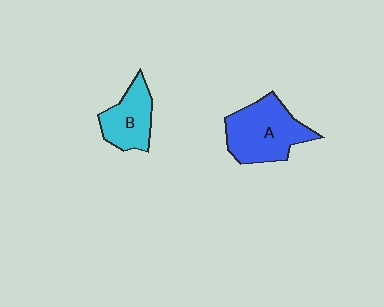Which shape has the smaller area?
Shape B (cyan).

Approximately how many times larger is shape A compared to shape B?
Approximately 1.5 times.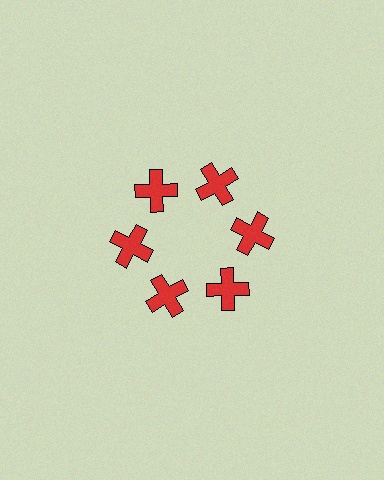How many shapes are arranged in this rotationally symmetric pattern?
There are 6 shapes, arranged in 6 groups of 1.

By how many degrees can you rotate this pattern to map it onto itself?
The pattern maps onto itself every 60 degrees of rotation.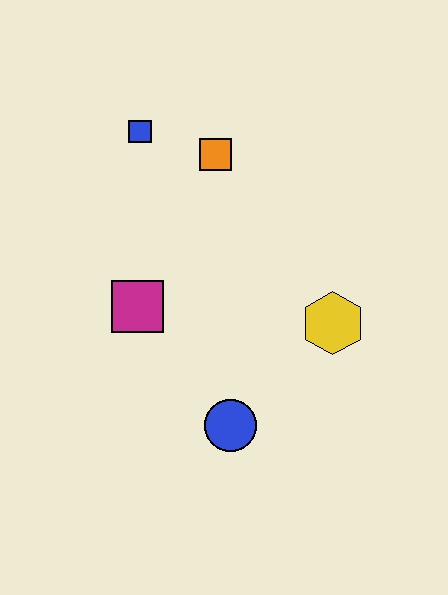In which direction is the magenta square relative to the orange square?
The magenta square is below the orange square.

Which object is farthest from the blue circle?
The blue square is farthest from the blue circle.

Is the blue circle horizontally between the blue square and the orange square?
No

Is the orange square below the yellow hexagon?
No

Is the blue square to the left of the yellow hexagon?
Yes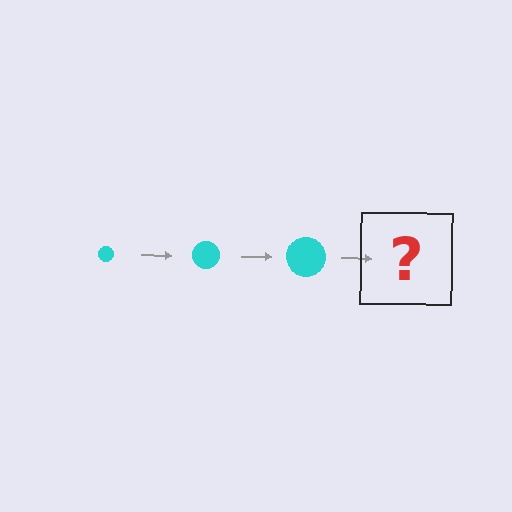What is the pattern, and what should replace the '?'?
The pattern is that the circle gets progressively larger each step. The '?' should be a cyan circle, larger than the previous one.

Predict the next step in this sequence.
The next step is a cyan circle, larger than the previous one.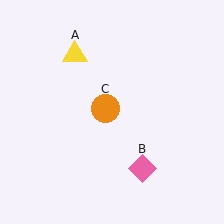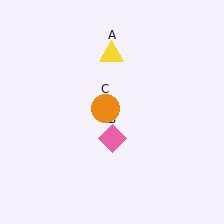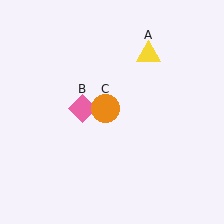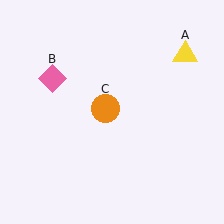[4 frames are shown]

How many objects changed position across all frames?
2 objects changed position: yellow triangle (object A), pink diamond (object B).